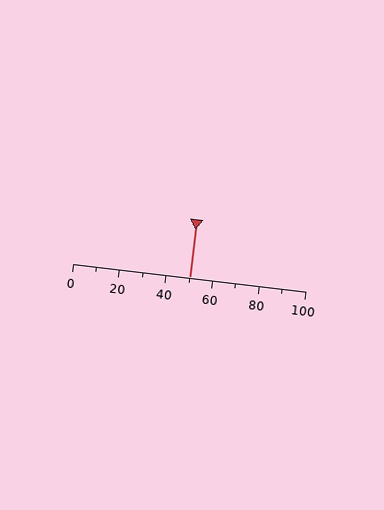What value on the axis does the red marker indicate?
The marker indicates approximately 50.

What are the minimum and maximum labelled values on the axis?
The axis runs from 0 to 100.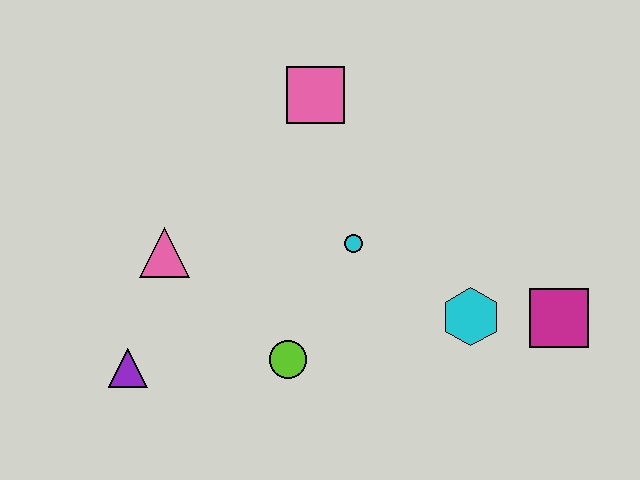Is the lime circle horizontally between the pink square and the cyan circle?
No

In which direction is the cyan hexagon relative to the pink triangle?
The cyan hexagon is to the right of the pink triangle.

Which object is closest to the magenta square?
The cyan hexagon is closest to the magenta square.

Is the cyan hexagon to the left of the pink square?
No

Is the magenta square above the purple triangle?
Yes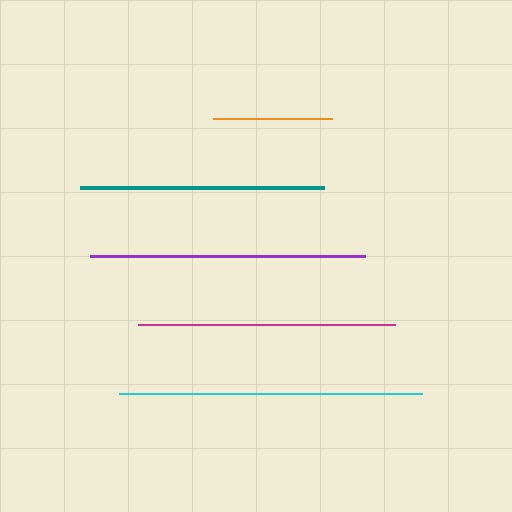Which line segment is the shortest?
The orange line is the shortest at approximately 119 pixels.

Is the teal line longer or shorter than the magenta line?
The magenta line is longer than the teal line.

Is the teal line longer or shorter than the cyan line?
The cyan line is longer than the teal line.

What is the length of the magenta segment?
The magenta segment is approximately 257 pixels long.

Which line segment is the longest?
The cyan line is the longest at approximately 303 pixels.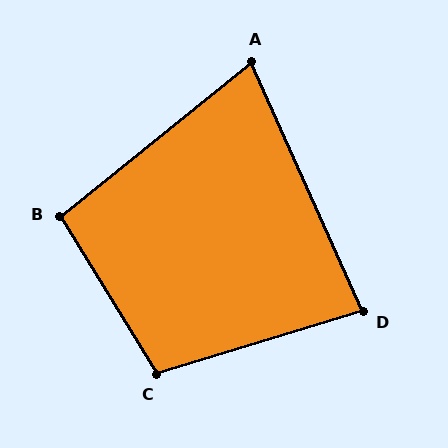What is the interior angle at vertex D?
Approximately 83 degrees (acute).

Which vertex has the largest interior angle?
C, at approximately 105 degrees.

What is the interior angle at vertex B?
Approximately 97 degrees (obtuse).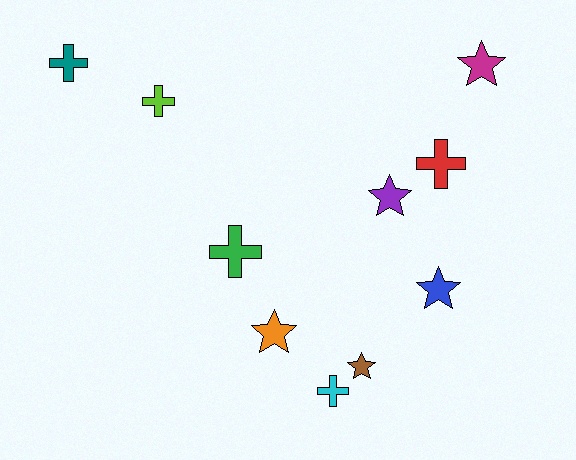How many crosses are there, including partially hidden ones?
There are 5 crosses.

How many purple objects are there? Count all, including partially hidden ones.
There is 1 purple object.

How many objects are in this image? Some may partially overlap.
There are 10 objects.